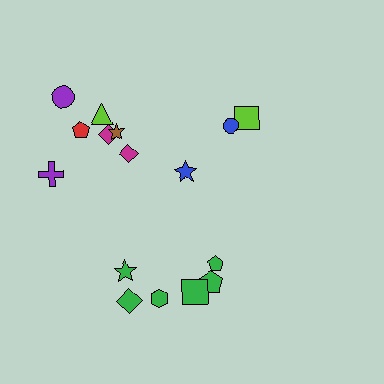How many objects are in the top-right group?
There are 3 objects.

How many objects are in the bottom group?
There are 6 objects.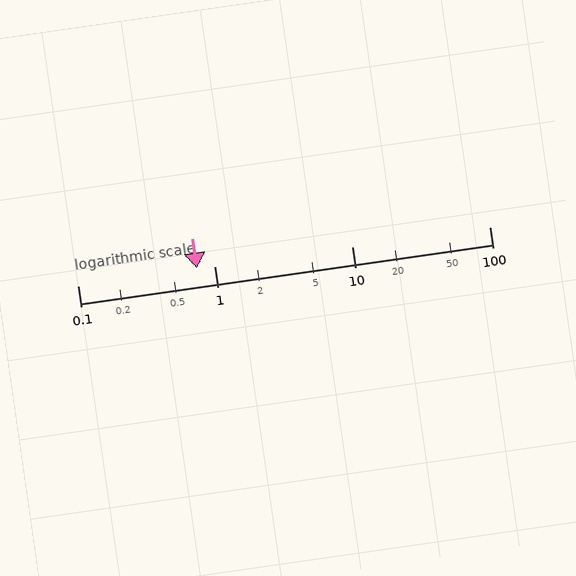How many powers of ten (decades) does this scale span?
The scale spans 3 decades, from 0.1 to 100.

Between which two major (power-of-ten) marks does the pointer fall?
The pointer is between 0.1 and 1.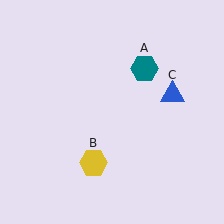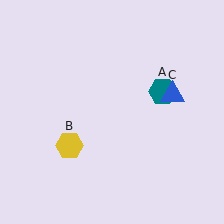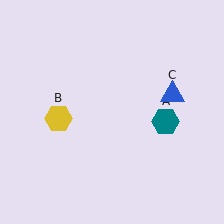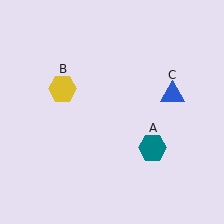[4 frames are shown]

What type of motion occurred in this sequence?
The teal hexagon (object A), yellow hexagon (object B) rotated clockwise around the center of the scene.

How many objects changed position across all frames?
2 objects changed position: teal hexagon (object A), yellow hexagon (object B).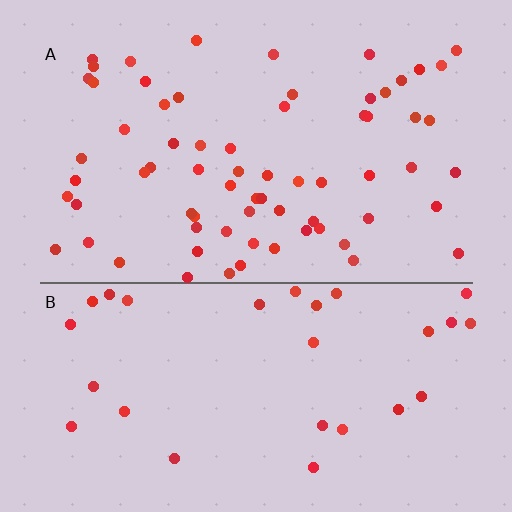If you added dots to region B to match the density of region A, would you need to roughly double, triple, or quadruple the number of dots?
Approximately double.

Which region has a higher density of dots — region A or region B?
A (the top).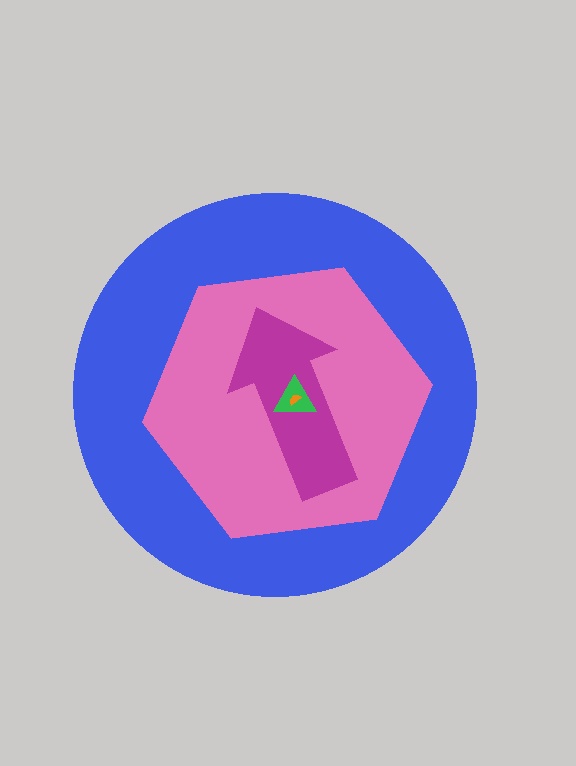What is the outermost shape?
The blue circle.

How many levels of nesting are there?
5.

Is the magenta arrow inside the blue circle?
Yes.